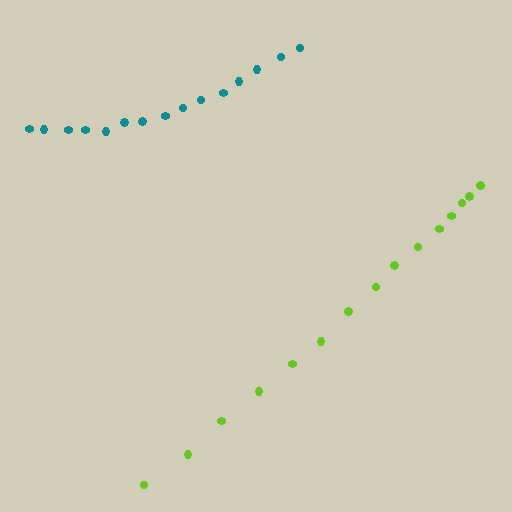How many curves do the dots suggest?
There are 2 distinct paths.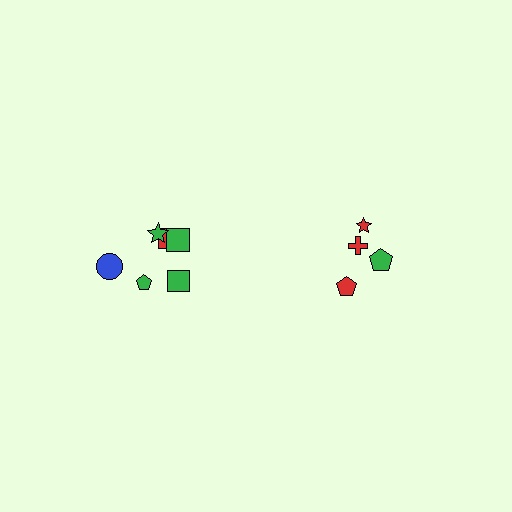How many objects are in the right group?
There are 4 objects.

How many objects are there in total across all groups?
There are 10 objects.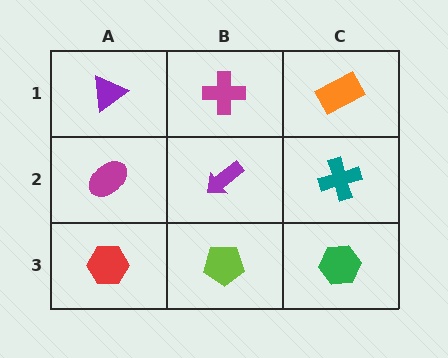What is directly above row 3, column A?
A magenta ellipse.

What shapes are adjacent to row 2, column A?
A purple triangle (row 1, column A), a red hexagon (row 3, column A), a purple arrow (row 2, column B).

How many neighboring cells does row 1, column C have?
2.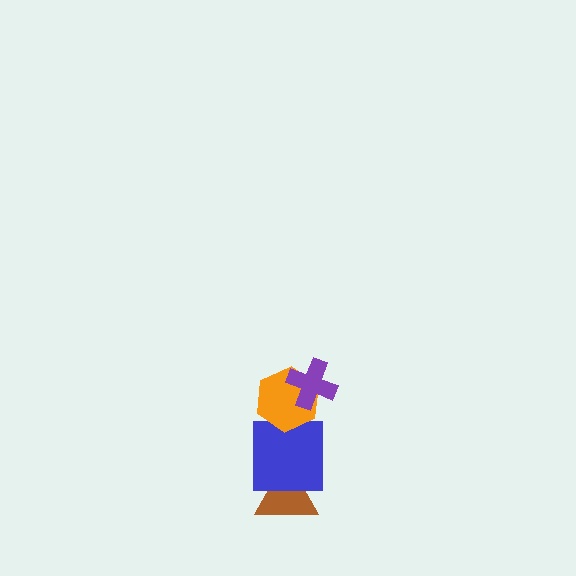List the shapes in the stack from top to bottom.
From top to bottom: the purple cross, the orange hexagon, the blue square, the brown triangle.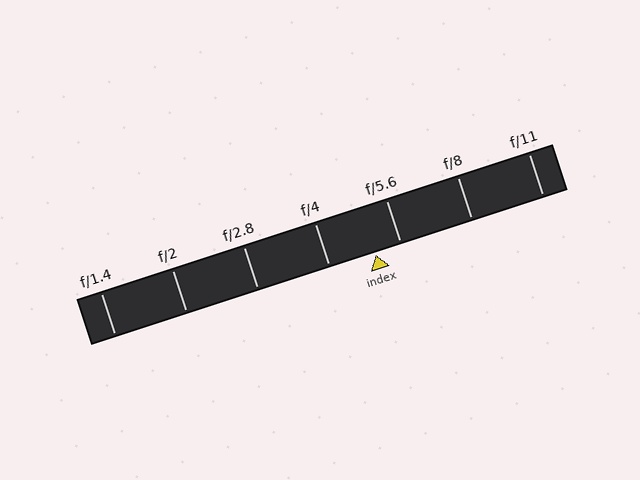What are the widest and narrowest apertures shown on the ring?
The widest aperture shown is f/1.4 and the narrowest is f/11.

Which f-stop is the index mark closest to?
The index mark is closest to f/5.6.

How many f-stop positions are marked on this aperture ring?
There are 7 f-stop positions marked.